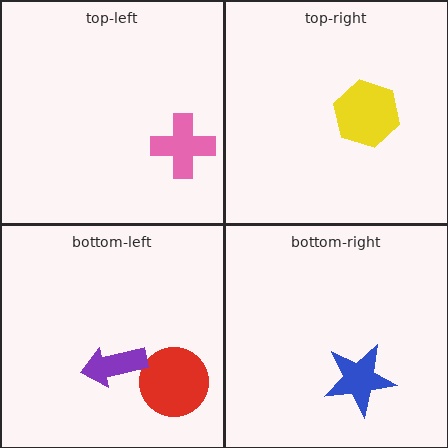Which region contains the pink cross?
The top-left region.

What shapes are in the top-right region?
The yellow hexagon.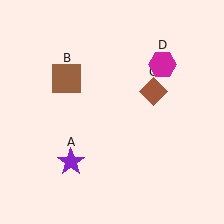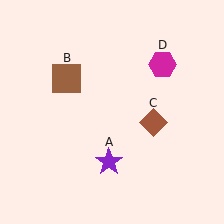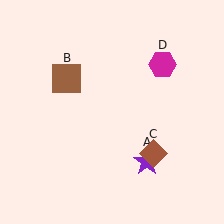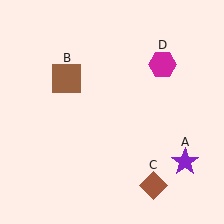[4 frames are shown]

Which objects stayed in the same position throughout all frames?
Brown square (object B) and magenta hexagon (object D) remained stationary.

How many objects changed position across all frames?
2 objects changed position: purple star (object A), brown diamond (object C).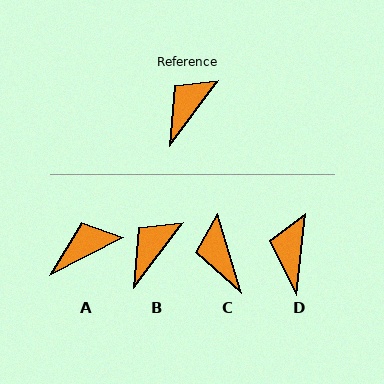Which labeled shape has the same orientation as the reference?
B.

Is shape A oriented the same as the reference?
No, it is off by about 27 degrees.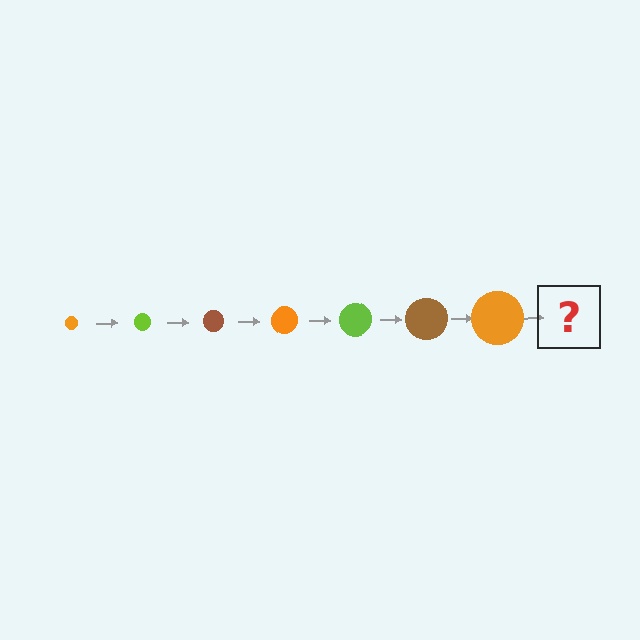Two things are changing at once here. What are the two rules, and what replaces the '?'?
The two rules are that the circle grows larger each step and the color cycles through orange, lime, and brown. The '?' should be a lime circle, larger than the previous one.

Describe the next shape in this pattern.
It should be a lime circle, larger than the previous one.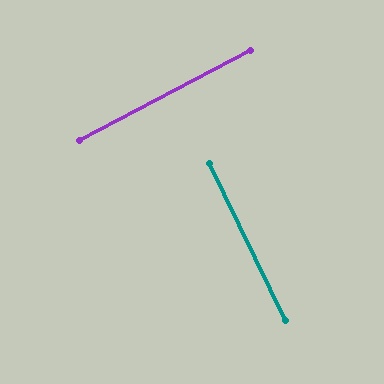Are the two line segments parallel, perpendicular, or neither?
Perpendicular — they meet at approximately 88°.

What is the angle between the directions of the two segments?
Approximately 88 degrees.